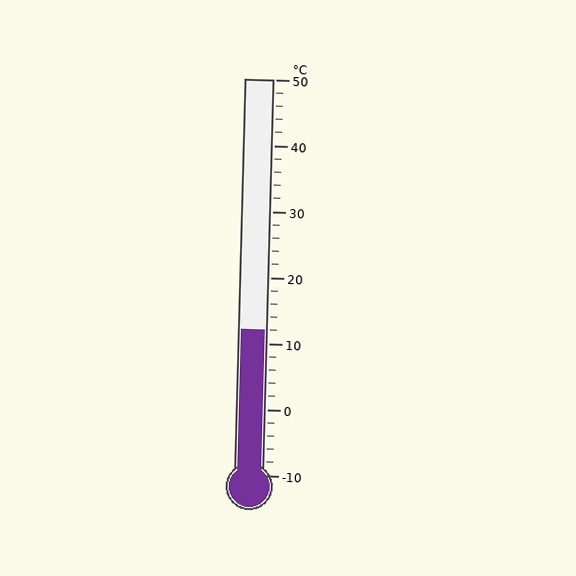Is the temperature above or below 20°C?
The temperature is below 20°C.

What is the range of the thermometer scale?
The thermometer scale ranges from -10°C to 50°C.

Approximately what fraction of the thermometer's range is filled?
The thermometer is filled to approximately 35% of its range.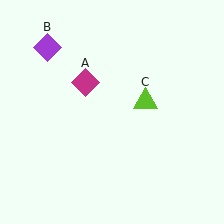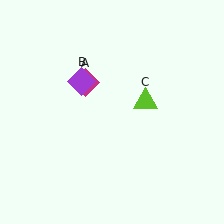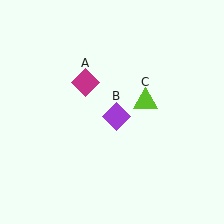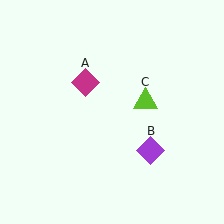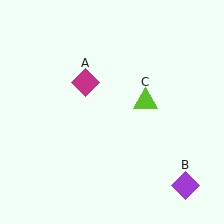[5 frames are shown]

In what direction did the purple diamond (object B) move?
The purple diamond (object B) moved down and to the right.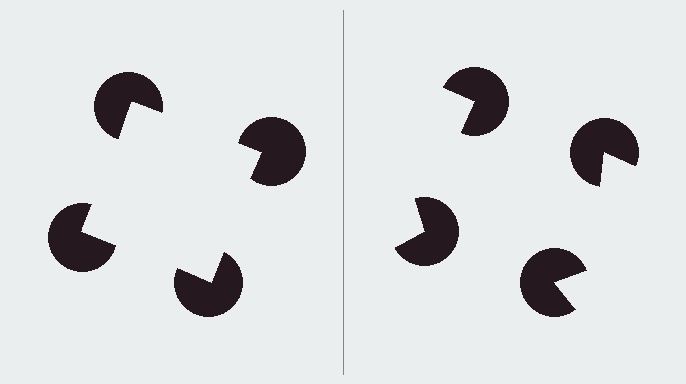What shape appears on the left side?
An illusory square.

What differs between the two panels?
The pac-man discs are positioned identically on both sides; only the wedge orientations differ. On the left they align to a square; on the right they are misaligned.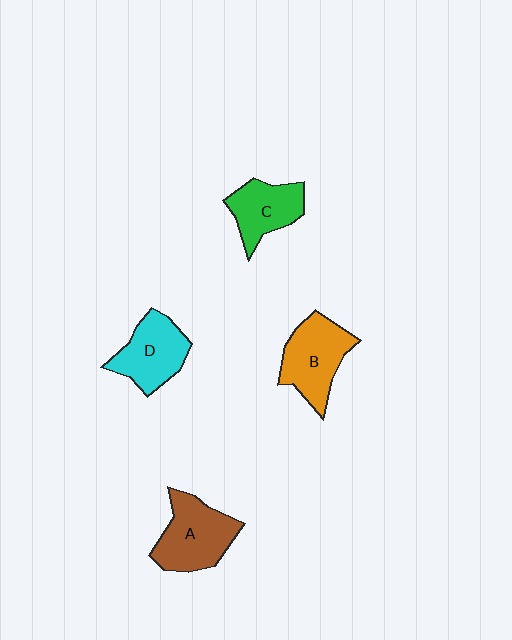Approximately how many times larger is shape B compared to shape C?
Approximately 1.3 times.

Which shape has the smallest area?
Shape C (green).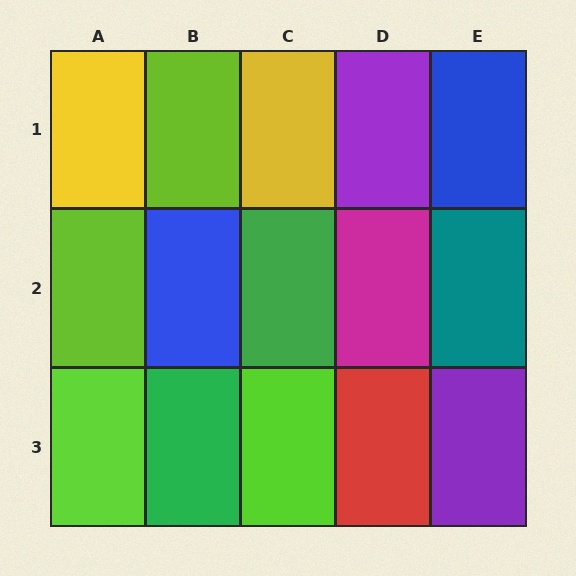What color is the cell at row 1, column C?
Yellow.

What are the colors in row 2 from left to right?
Lime, blue, green, magenta, teal.